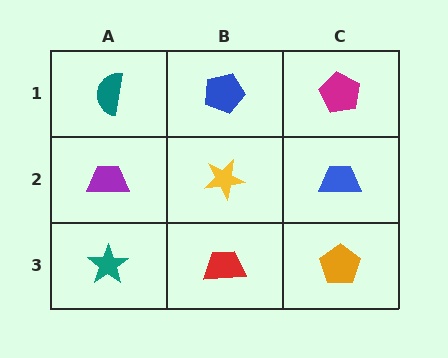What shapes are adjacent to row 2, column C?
A magenta pentagon (row 1, column C), an orange pentagon (row 3, column C), a yellow star (row 2, column B).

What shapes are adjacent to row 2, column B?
A blue pentagon (row 1, column B), a red trapezoid (row 3, column B), a purple trapezoid (row 2, column A), a blue trapezoid (row 2, column C).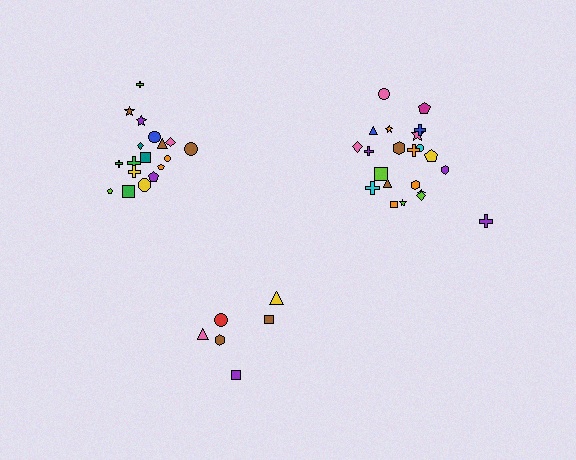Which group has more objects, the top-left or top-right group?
The top-right group.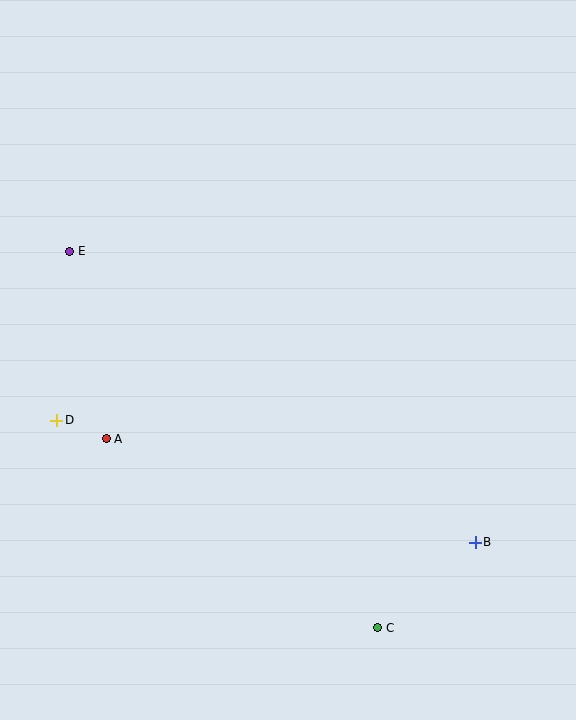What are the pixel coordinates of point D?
Point D is at (57, 420).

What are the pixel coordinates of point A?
Point A is at (106, 439).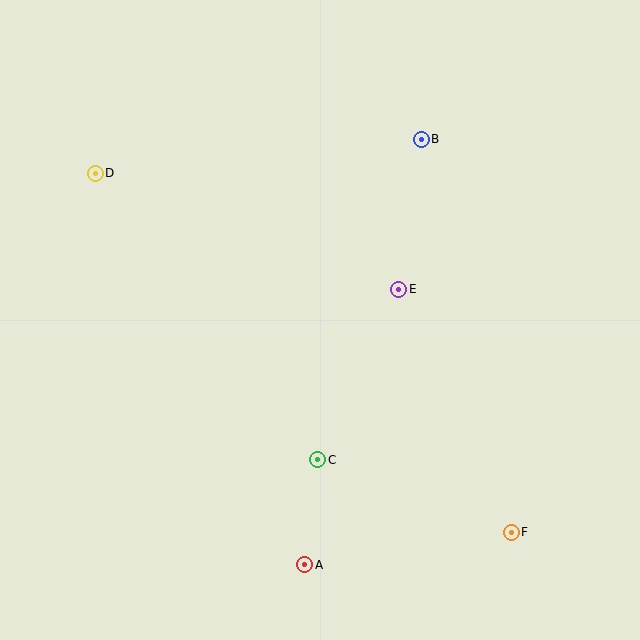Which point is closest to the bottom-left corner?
Point A is closest to the bottom-left corner.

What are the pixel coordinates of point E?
Point E is at (399, 289).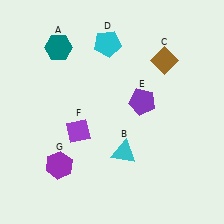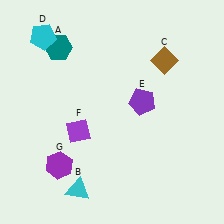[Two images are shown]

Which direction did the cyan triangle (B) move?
The cyan triangle (B) moved left.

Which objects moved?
The objects that moved are: the cyan triangle (B), the cyan pentagon (D).